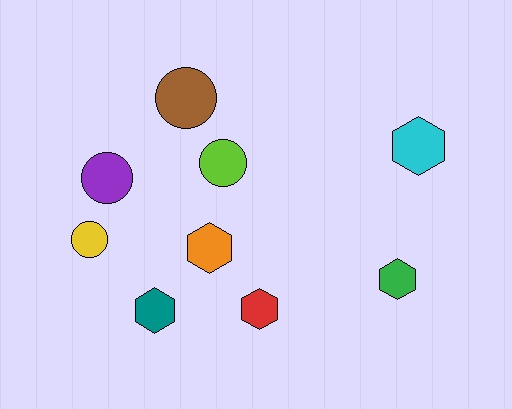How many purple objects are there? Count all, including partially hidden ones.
There is 1 purple object.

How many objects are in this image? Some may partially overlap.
There are 9 objects.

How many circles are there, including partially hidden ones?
There are 4 circles.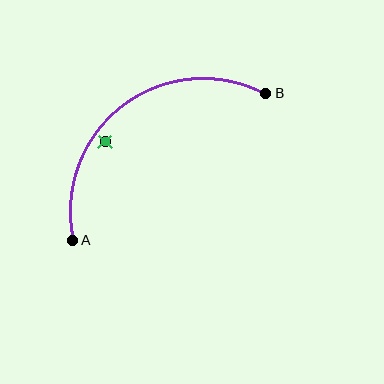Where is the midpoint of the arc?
The arc midpoint is the point on the curve farthest from the straight line joining A and B. It sits above and to the left of that line.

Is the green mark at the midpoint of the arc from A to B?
No — the green mark does not lie on the arc at all. It sits slightly inside the curve.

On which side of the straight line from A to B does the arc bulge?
The arc bulges above and to the left of the straight line connecting A and B.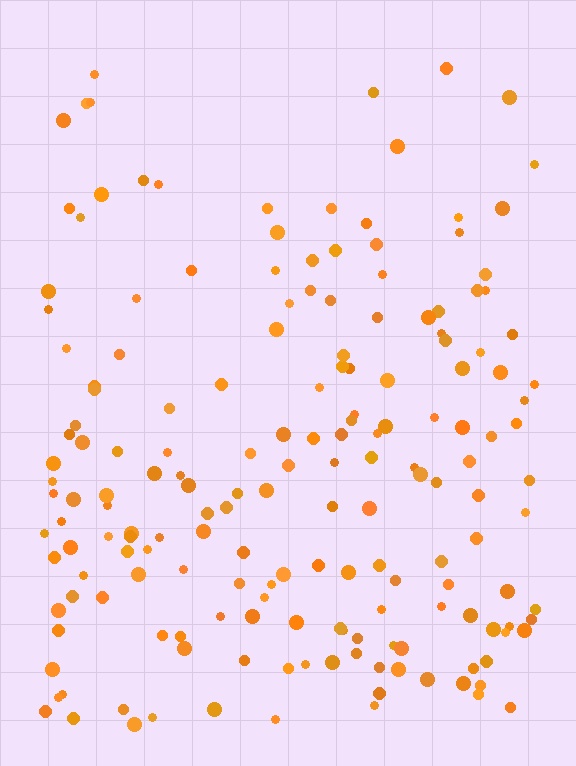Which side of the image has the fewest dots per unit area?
The top.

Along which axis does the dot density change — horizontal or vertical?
Vertical.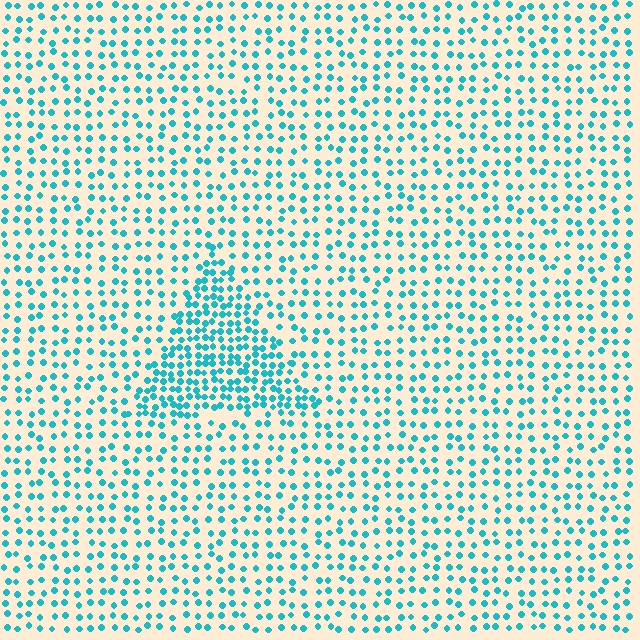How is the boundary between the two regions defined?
The boundary is defined by a change in element density (approximately 2.0x ratio). All elements are the same color, size, and shape.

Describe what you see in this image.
The image contains small cyan elements arranged at two different densities. A triangle-shaped region is visible where the elements are more densely packed than the surrounding area.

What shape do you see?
I see a triangle.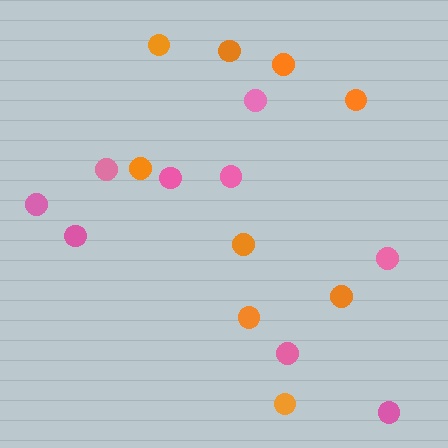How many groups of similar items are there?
There are 2 groups: one group of pink circles (9) and one group of orange circles (9).